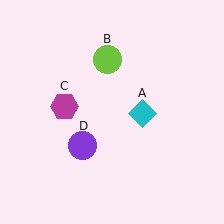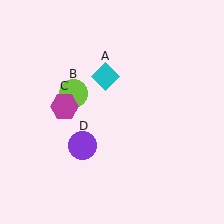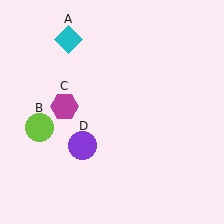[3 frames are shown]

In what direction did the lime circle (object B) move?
The lime circle (object B) moved down and to the left.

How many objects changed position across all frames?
2 objects changed position: cyan diamond (object A), lime circle (object B).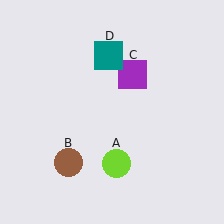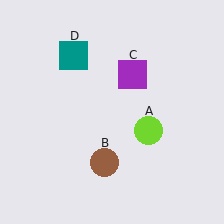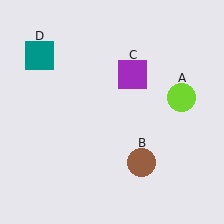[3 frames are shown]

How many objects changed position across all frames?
3 objects changed position: lime circle (object A), brown circle (object B), teal square (object D).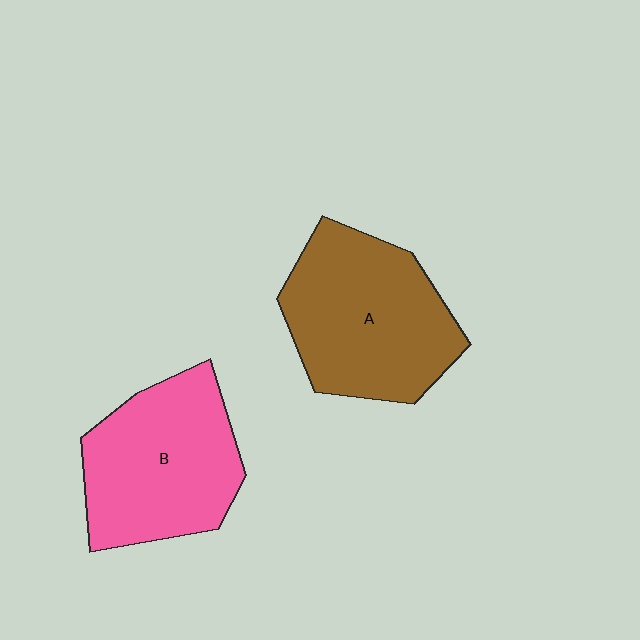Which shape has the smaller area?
Shape B (pink).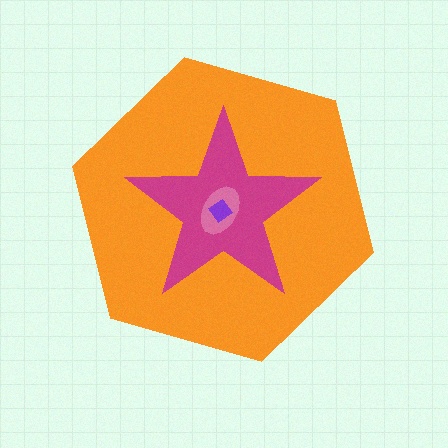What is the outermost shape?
The orange hexagon.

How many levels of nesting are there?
4.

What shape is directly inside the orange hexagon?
The magenta star.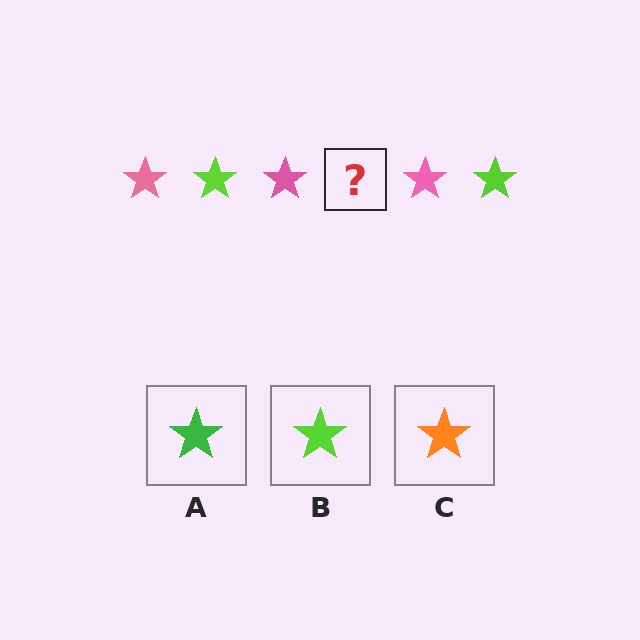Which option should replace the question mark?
Option B.